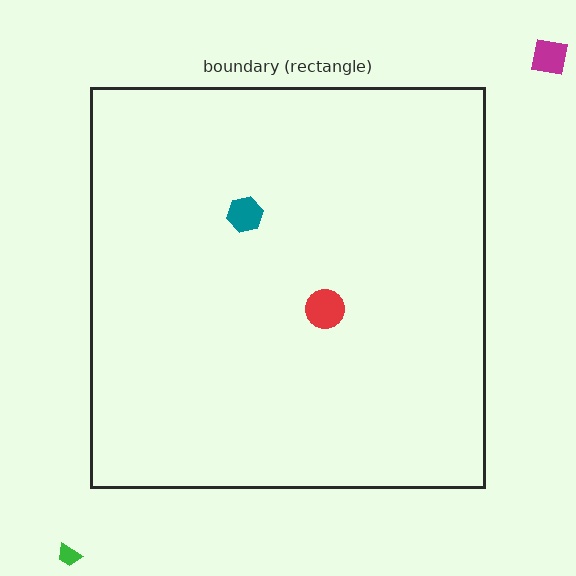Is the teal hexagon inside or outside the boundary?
Inside.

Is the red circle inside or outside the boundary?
Inside.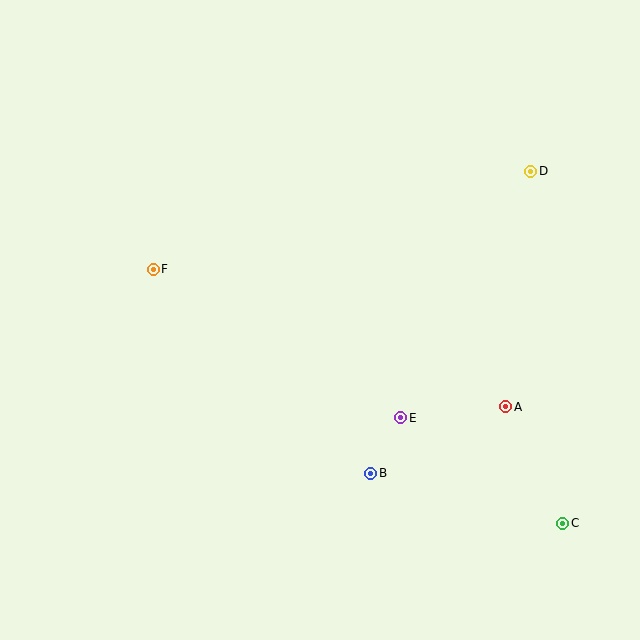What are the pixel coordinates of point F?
Point F is at (153, 269).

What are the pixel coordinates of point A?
Point A is at (506, 407).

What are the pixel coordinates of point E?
Point E is at (401, 418).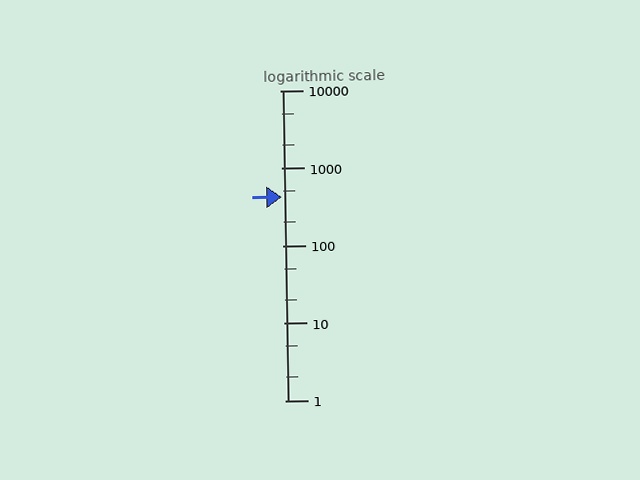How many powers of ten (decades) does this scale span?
The scale spans 4 decades, from 1 to 10000.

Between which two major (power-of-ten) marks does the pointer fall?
The pointer is between 100 and 1000.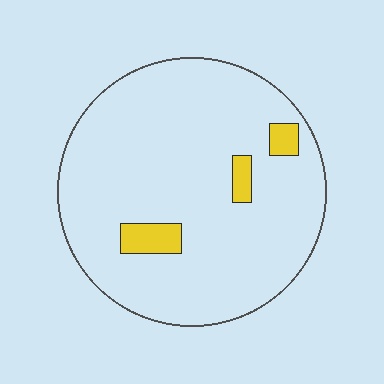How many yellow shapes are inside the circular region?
3.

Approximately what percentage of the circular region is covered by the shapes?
Approximately 5%.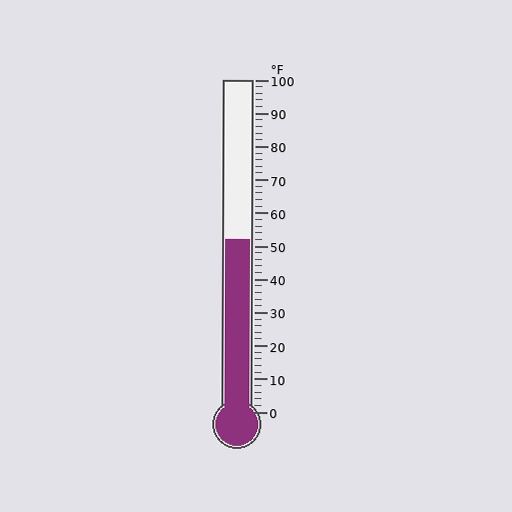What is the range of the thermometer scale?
The thermometer scale ranges from 0°F to 100°F.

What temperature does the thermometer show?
The thermometer shows approximately 52°F.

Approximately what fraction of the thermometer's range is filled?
The thermometer is filled to approximately 50% of its range.